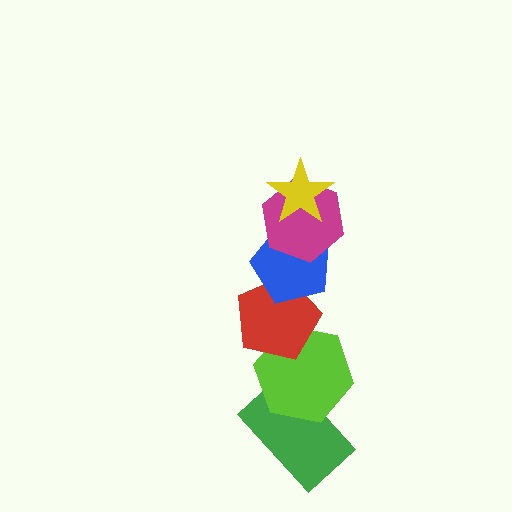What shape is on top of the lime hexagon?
The red pentagon is on top of the lime hexagon.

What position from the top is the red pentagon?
The red pentagon is 4th from the top.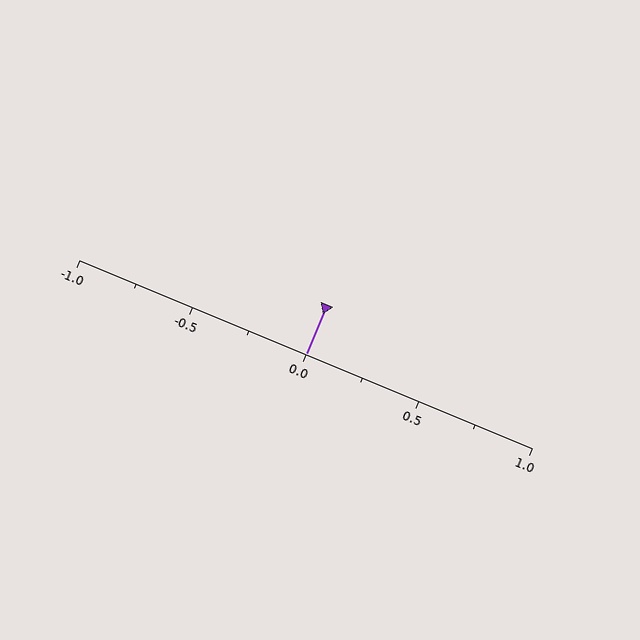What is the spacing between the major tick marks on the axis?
The major ticks are spaced 0.5 apart.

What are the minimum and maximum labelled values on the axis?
The axis runs from -1.0 to 1.0.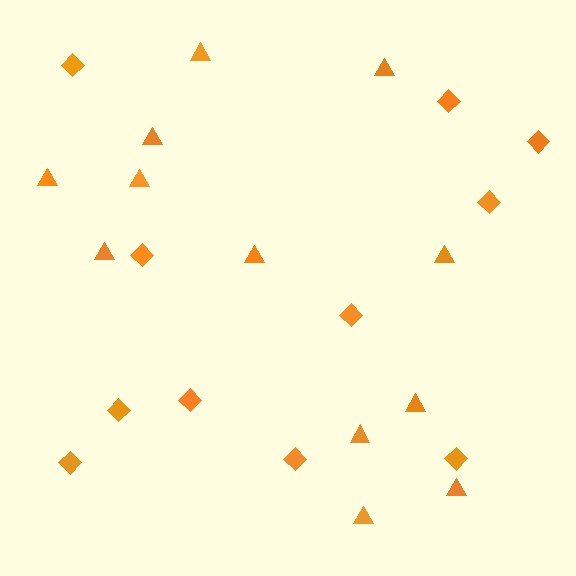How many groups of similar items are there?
There are 2 groups: one group of triangles (12) and one group of diamonds (11).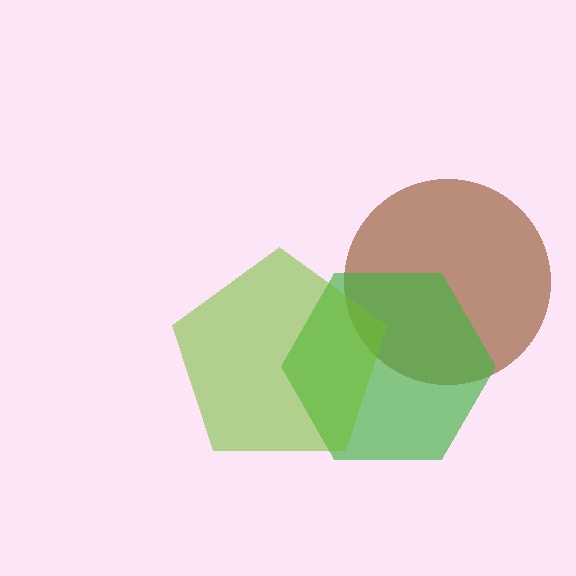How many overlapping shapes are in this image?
There are 3 overlapping shapes in the image.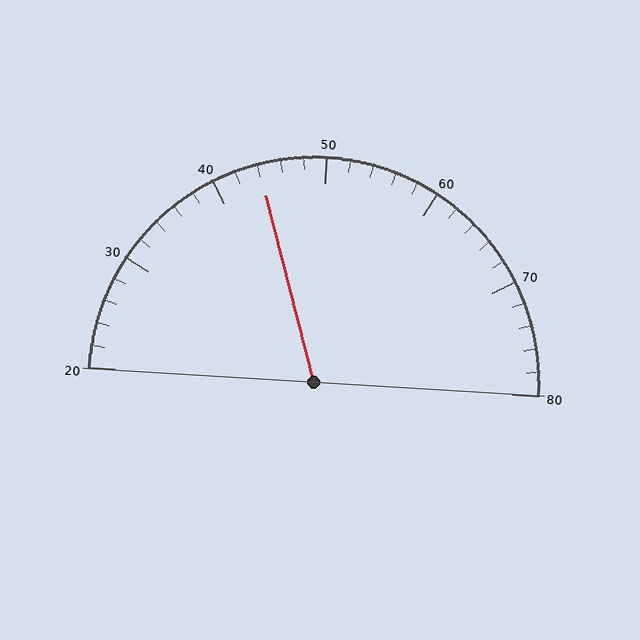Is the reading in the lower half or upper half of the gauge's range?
The reading is in the lower half of the range (20 to 80).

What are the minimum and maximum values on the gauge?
The gauge ranges from 20 to 80.